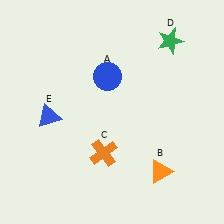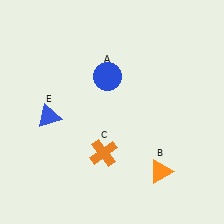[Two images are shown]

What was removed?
The green star (D) was removed in Image 2.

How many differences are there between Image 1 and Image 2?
There is 1 difference between the two images.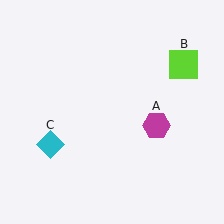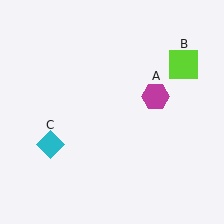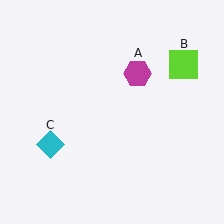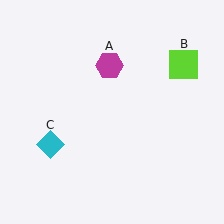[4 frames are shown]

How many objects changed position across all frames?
1 object changed position: magenta hexagon (object A).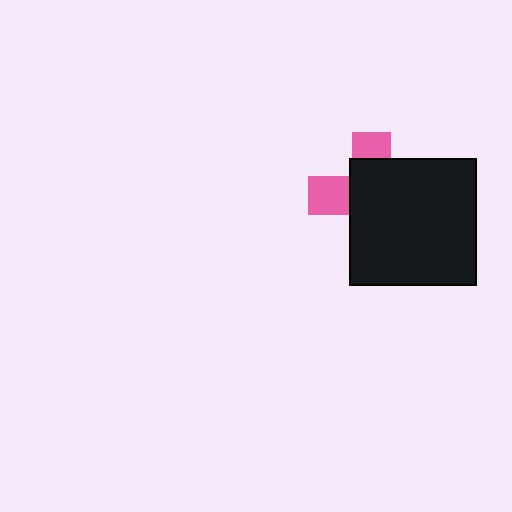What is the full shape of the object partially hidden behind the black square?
The partially hidden object is a pink cross.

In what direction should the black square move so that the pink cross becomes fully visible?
The black square should move toward the lower-right. That is the shortest direction to clear the overlap and leave the pink cross fully visible.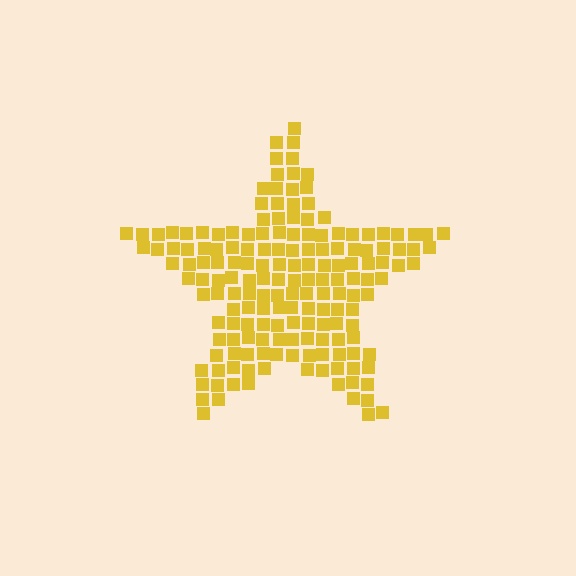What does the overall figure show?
The overall figure shows a star.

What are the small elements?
The small elements are squares.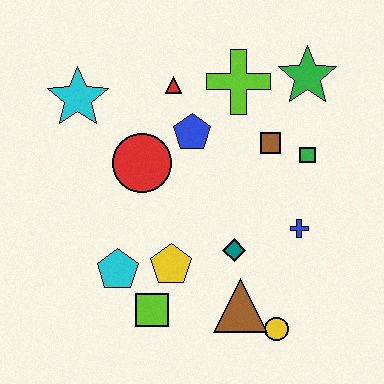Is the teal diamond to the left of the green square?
Yes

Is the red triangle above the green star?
No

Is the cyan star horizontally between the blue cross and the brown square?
No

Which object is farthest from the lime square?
The green star is farthest from the lime square.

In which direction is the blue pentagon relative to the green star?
The blue pentagon is to the left of the green star.